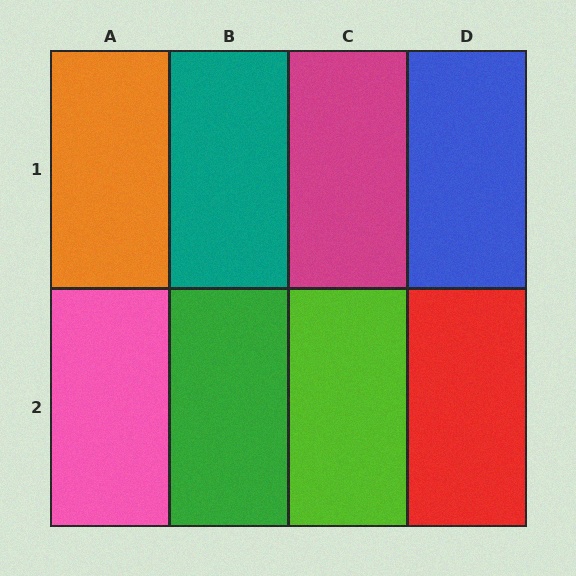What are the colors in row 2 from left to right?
Pink, green, lime, red.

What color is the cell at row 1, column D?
Blue.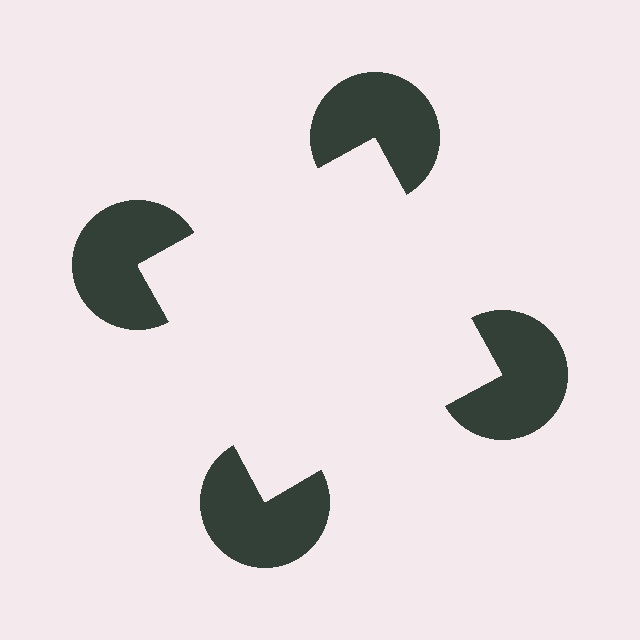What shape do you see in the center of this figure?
An illusory square — its edges are inferred from the aligned wedge cuts in the pac-man discs, not physically drawn.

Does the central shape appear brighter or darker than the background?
It typically appears slightly brighter than the background, even though no actual brightness change is drawn.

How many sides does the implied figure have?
4 sides.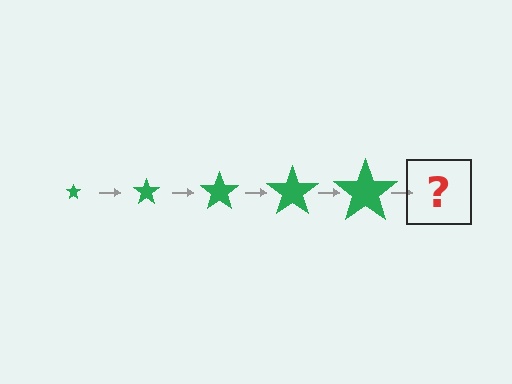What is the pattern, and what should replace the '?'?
The pattern is that the star gets progressively larger each step. The '?' should be a green star, larger than the previous one.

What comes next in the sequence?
The next element should be a green star, larger than the previous one.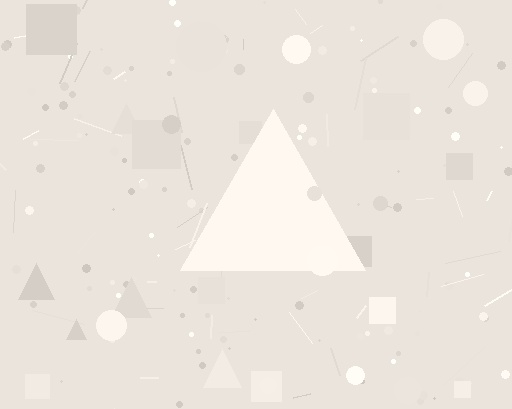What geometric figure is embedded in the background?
A triangle is embedded in the background.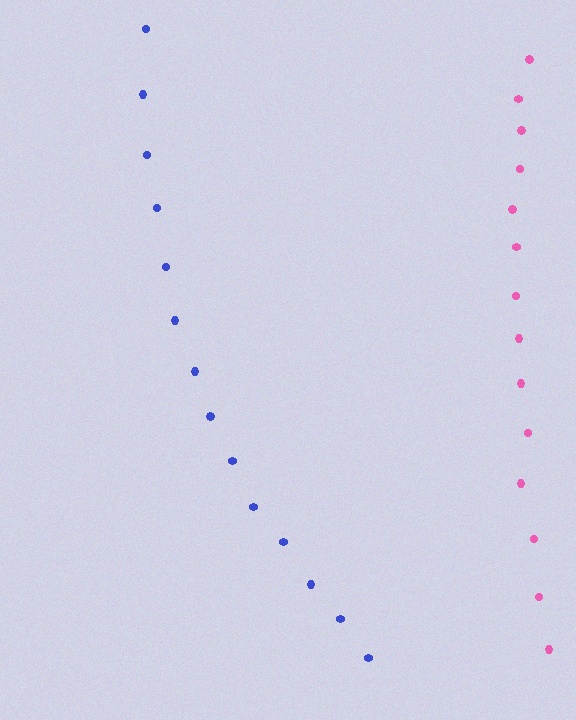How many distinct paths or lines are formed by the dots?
There are 2 distinct paths.